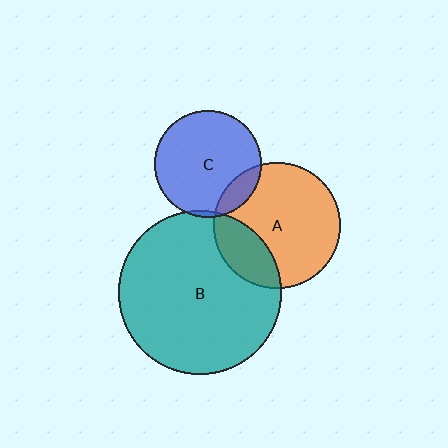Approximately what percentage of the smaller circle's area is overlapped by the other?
Approximately 5%.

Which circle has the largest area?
Circle B (teal).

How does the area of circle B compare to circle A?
Approximately 1.7 times.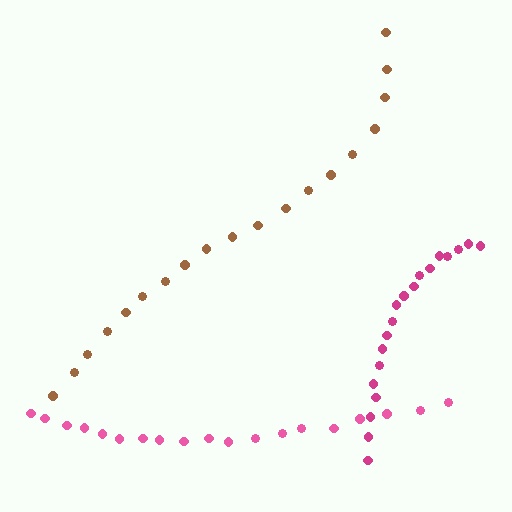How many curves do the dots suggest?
There are 3 distinct paths.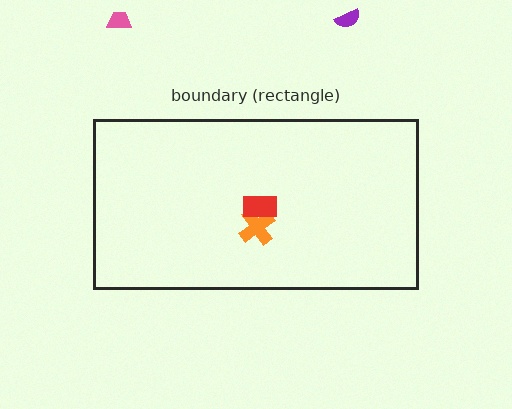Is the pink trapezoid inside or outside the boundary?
Outside.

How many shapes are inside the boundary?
2 inside, 2 outside.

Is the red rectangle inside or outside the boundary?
Inside.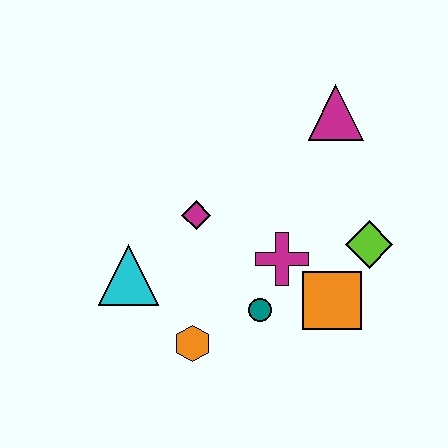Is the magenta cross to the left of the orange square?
Yes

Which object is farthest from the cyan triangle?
The magenta triangle is farthest from the cyan triangle.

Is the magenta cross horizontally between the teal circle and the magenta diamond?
No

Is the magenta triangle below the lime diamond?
No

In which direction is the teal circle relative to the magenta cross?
The teal circle is below the magenta cross.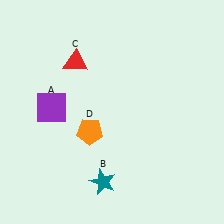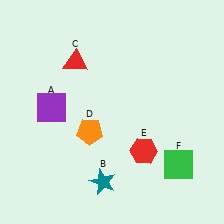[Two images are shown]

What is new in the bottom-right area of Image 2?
A red hexagon (E) was added in the bottom-right area of Image 2.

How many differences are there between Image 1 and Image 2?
There are 2 differences between the two images.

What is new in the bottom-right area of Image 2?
A green square (F) was added in the bottom-right area of Image 2.